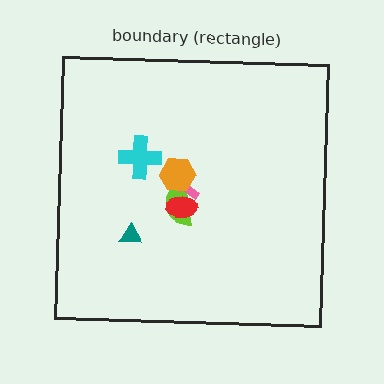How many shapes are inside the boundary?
6 inside, 0 outside.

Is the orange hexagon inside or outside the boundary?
Inside.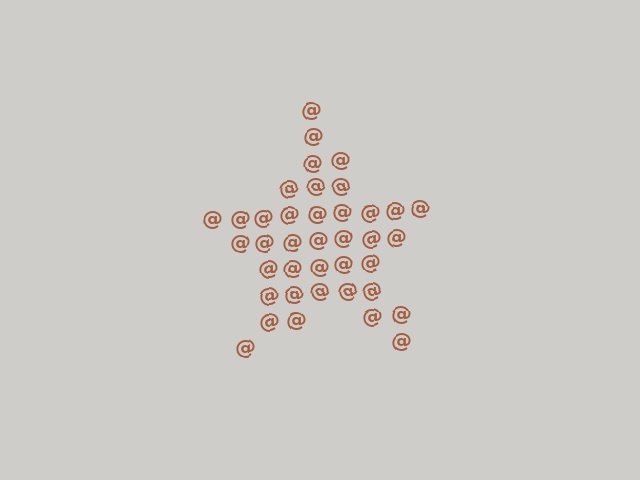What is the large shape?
The large shape is a star.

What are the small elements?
The small elements are at signs.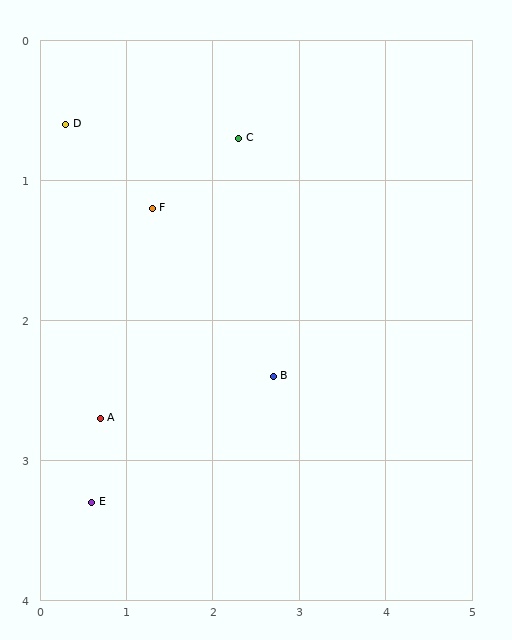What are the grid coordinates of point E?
Point E is at approximately (0.6, 3.3).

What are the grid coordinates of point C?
Point C is at approximately (2.3, 0.7).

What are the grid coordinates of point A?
Point A is at approximately (0.7, 2.7).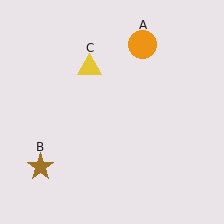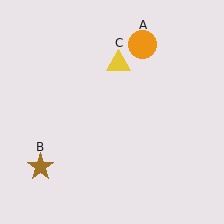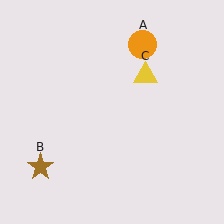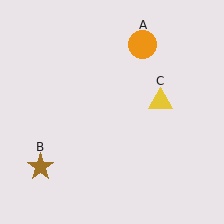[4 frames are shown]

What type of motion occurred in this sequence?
The yellow triangle (object C) rotated clockwise around the center of the scene.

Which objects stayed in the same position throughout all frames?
Orange circle (object A) and brown star (object B) remained stationary.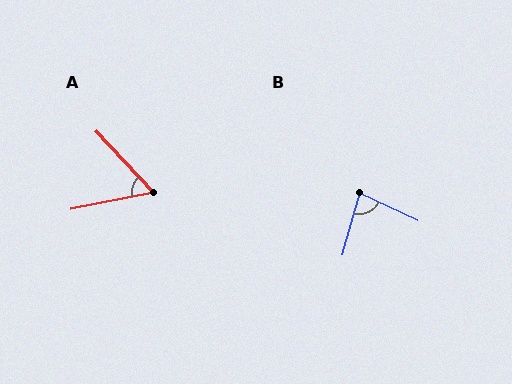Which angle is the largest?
B, at approximately 80 degrees.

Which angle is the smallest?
A, at approximately 58 degrees.